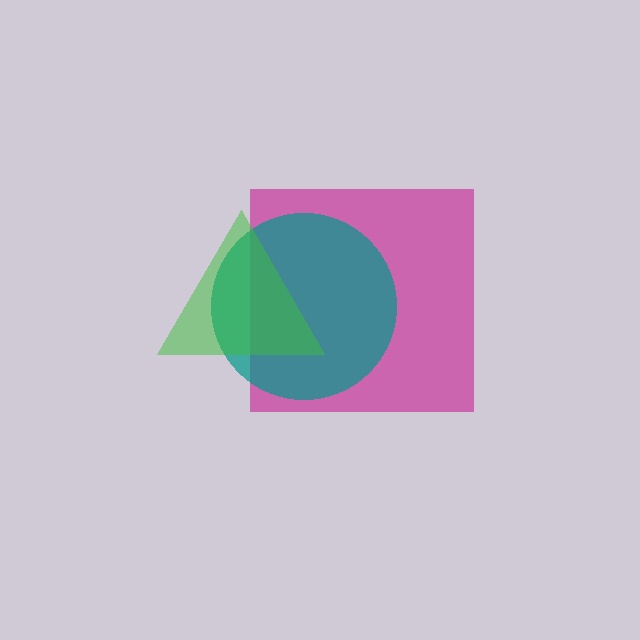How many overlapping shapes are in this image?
There are 3 overlapping shapes in the image.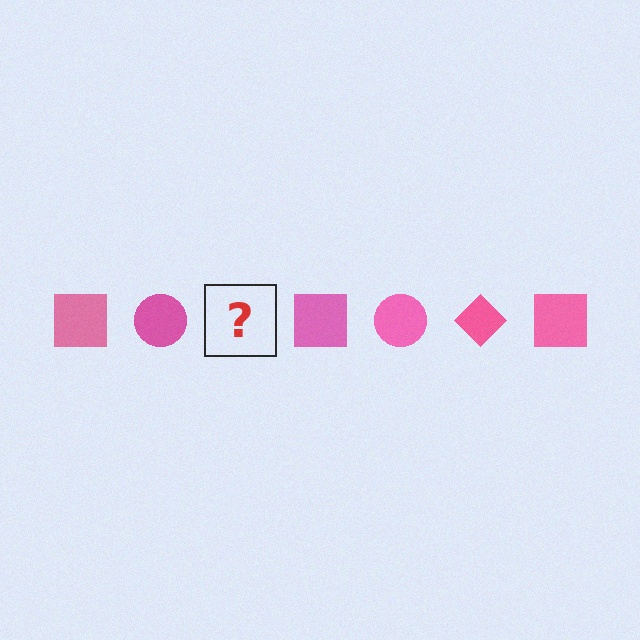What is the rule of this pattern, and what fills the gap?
The rule is that the pattern cycles through square, circle, diamond shapes in pink. The gap should be filled with a pink diamond.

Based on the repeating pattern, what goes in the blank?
The blank should be a pink diamond.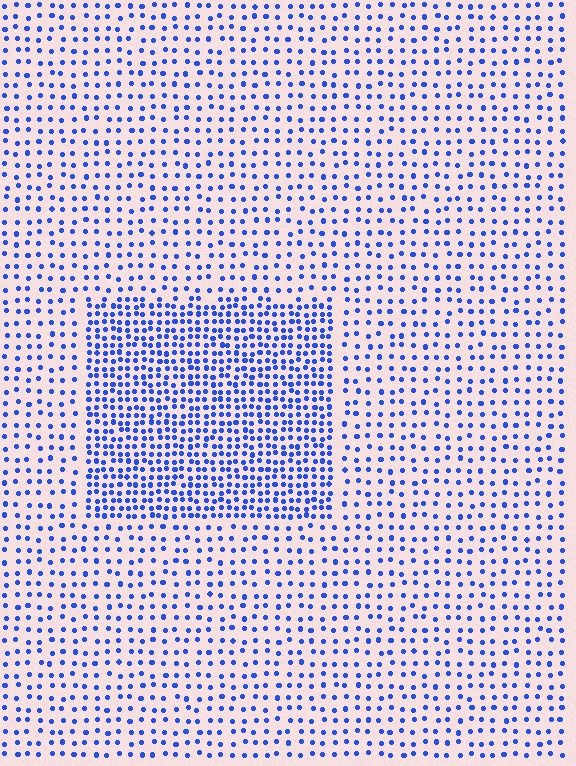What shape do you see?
I see a rectangle.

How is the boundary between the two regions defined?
The boundary is defined by a change in element density (approximately 2.1x ratio). All elements are the same color, size, and shape.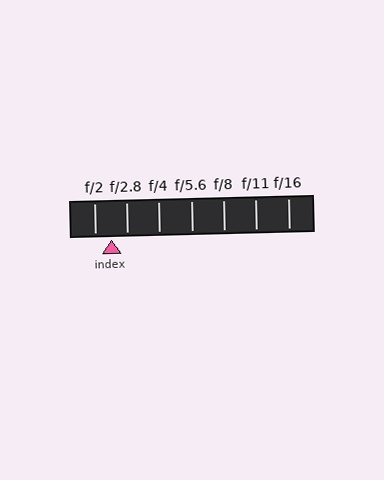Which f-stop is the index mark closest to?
The index mark is closest to f/2.8.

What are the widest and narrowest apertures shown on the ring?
The widest aperture shown is f/2 and the narrowest is f/16.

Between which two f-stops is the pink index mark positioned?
The index mark is between f/2 and f/2.8.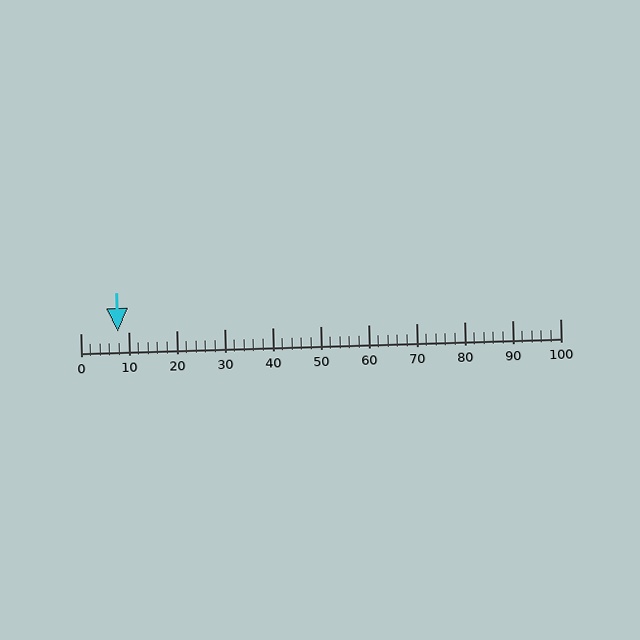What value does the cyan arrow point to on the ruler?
The cyan arrow points to approximately 8.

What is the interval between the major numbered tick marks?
The major tick marks are spaced 10 units apart.